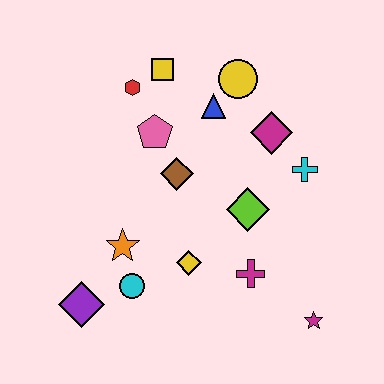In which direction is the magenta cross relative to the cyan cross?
The magenta cross is below the cyan cross.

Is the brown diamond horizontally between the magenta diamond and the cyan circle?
Yes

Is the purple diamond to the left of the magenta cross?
Yes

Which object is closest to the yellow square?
The red hexagon is closest to the yellow square.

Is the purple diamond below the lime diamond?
Yes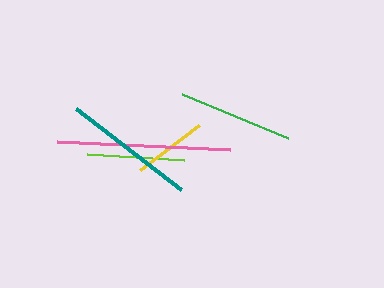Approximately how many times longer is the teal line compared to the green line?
The teal line is approximately 1.2 times the length of the green line.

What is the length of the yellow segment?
The yellow segment is approximately 74 pixels long.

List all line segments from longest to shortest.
From longest to shortest: pink, teal, green, lime, yellow.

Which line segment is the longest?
The pink line is the longest at approximately 174 pixels.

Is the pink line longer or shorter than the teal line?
The pink line is longer than the teal line.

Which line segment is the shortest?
The yellow line is the shortest at approximately 74 pixels.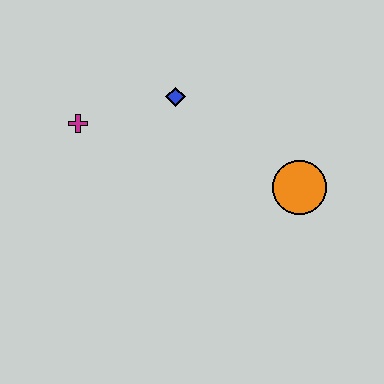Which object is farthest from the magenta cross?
The orange circle is farthest from the magenta cross.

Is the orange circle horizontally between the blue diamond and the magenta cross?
No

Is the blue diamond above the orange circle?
Yes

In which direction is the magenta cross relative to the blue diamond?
The magenta cross is to the left of the blue diamond.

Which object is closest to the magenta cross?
The blue diamond is closest to the magenta cross.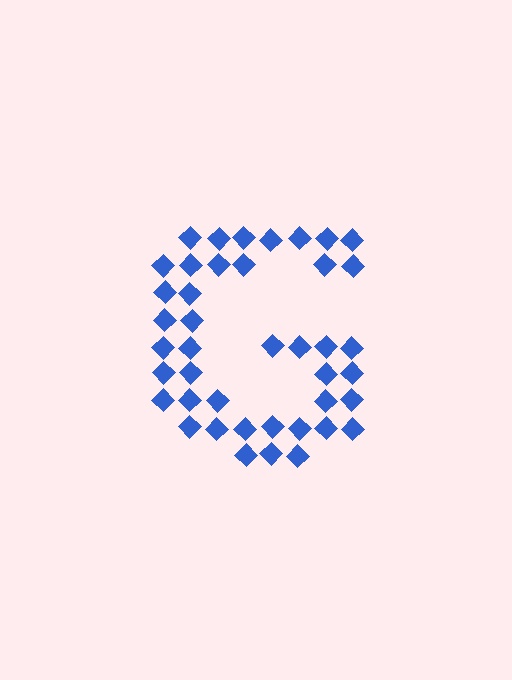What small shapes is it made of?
It is made of small diamonds.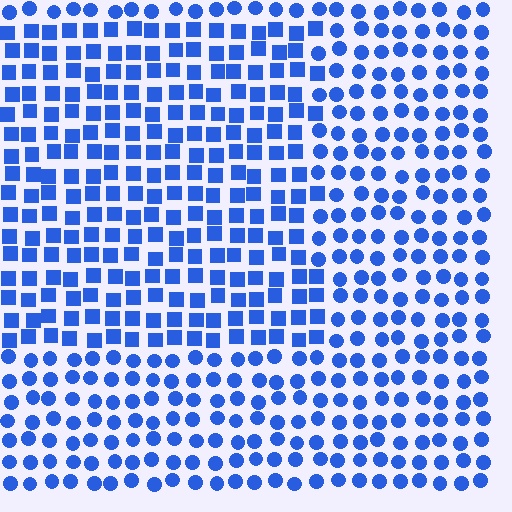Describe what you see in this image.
The image is filled with small blue elements arranged in a uniform grid. A rectangle-shaped region contains squares, while the surrounding area contains circles. The boundary is defined purely by the change in element shape.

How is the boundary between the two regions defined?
The boundary is defined by a change in element shape: squares inside vs. circles outside. All elements share the same color and spacing.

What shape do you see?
I see a rectangle.